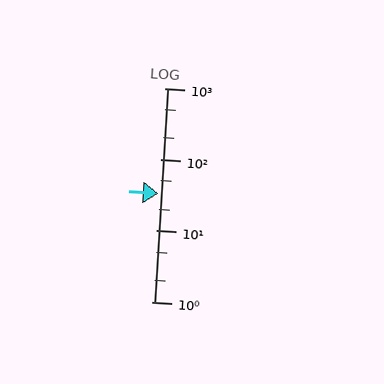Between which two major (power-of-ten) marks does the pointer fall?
The pointer is between 10 and 100.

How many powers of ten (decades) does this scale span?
The scale spans 3 decades, from 1 to 1000.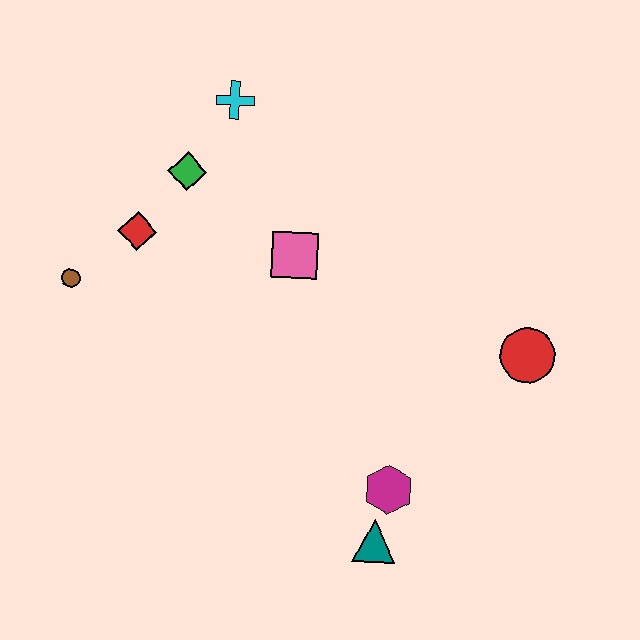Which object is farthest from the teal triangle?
The cyan cross is farthest from the teal triangle.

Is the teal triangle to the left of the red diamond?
No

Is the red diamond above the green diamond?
No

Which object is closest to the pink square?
The green diamond is closest to the pink square.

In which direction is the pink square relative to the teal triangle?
The pink square is above the teal triangle.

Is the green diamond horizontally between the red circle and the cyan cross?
No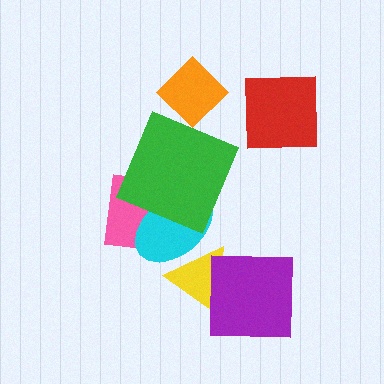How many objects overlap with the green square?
2 objects overlap with the green square.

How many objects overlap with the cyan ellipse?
3 objects overlap with the cyan ellipse.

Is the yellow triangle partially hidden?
Yes, it is partially covered by another shape.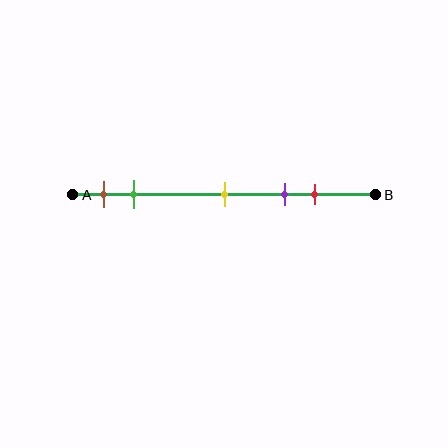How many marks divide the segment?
There are 5 marks dividing the segment.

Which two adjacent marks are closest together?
The brown and green marks are the closest adjacent pair.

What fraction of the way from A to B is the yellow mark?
The yellow mark is approximately 50% (0.5) of the way from A to B.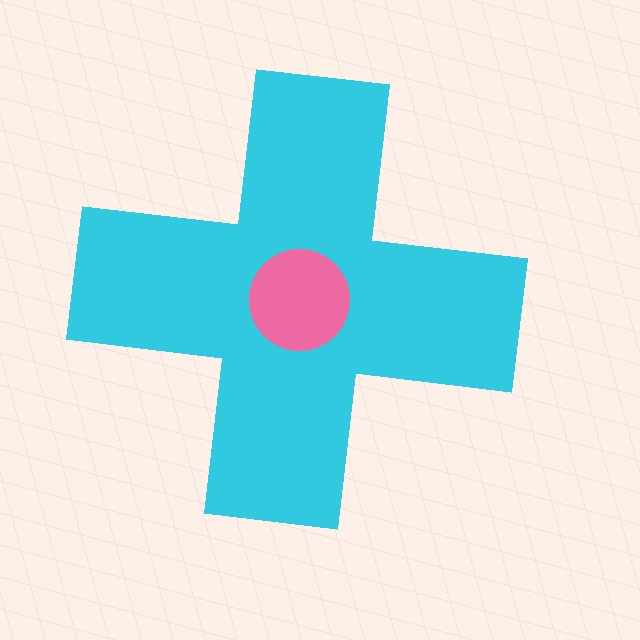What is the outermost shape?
The cyan cross.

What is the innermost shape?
The pink circle.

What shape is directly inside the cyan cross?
The pink circle.